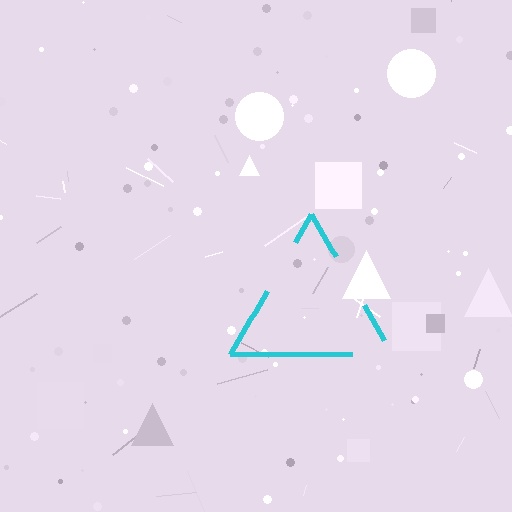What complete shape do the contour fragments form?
The contour fragments form a triangle.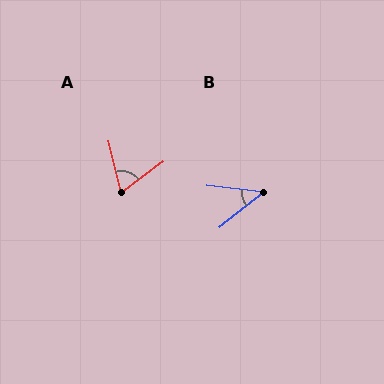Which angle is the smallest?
B, at approximately 45 degrees.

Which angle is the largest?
A, at approximately 67 degrees.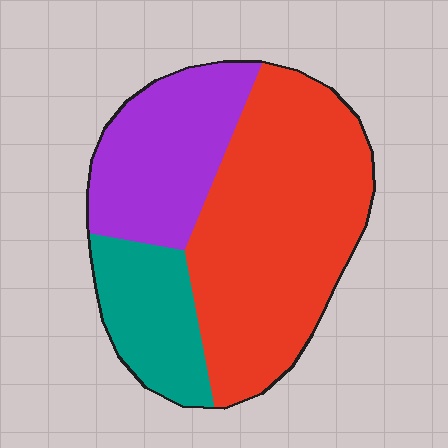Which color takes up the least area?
Teal, at roughly 20%.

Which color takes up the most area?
Red, at roughly 55%.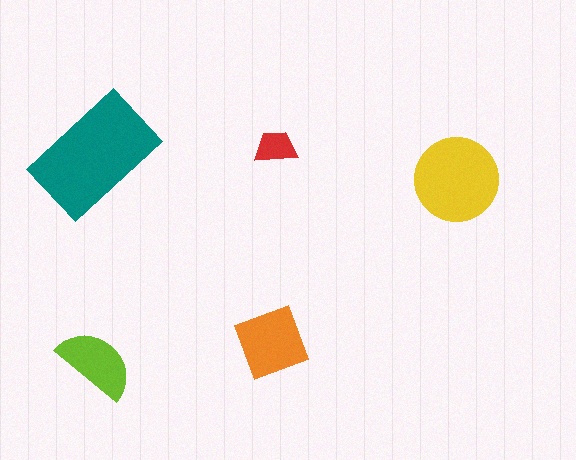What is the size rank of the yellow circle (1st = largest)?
2nd.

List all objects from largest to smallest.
The teal rectangle, the yellow circle, the orange diamond, the lime semicircle, the red trapezoid.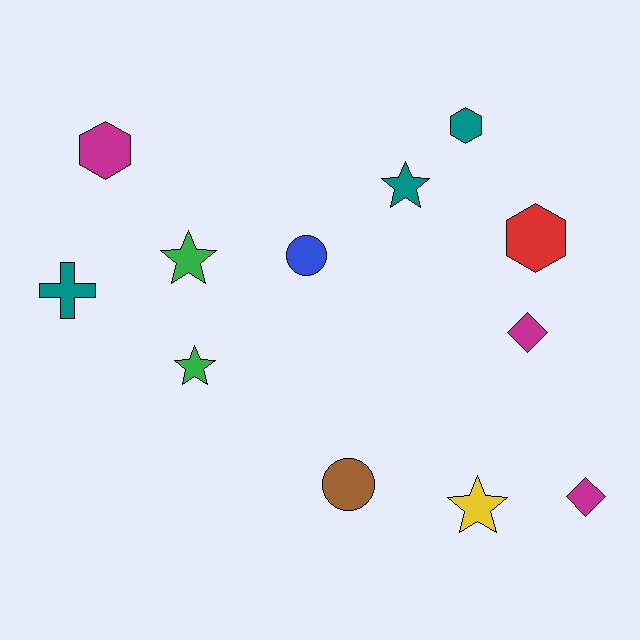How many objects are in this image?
There are 12 objects.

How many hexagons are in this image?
There are 3 hexagons.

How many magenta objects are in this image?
There are 3 magenta objects.